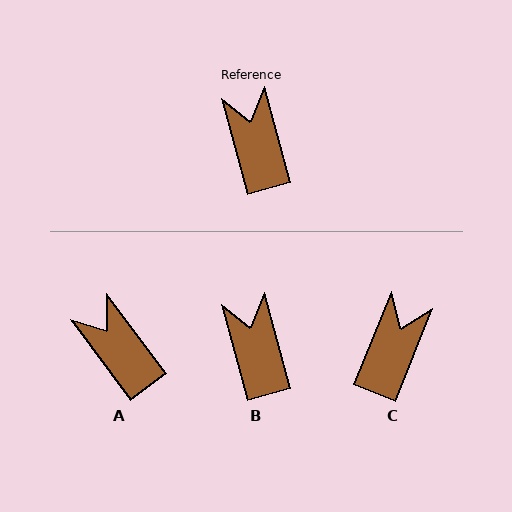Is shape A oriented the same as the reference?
No, it is off by about 21 degrees.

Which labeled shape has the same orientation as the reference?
B.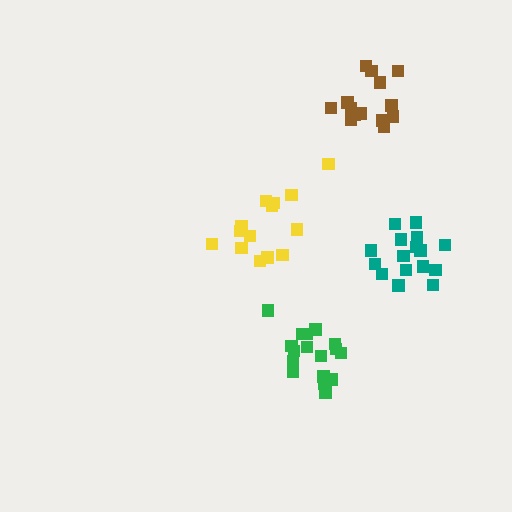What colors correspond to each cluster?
The clusters are colored: yellow, teal, green, brown.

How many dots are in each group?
Group 1: 14 dots, Group 2: 16 dots, Group 3: 18 dots, Group 4: 14 dots (62 total).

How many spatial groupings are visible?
There are 4 spatial groupings.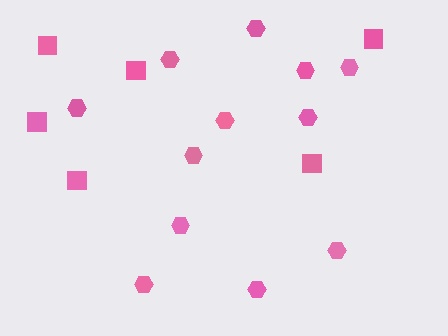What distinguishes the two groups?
There are 2 groups: one group of hexagons (12) and one group of squares (6).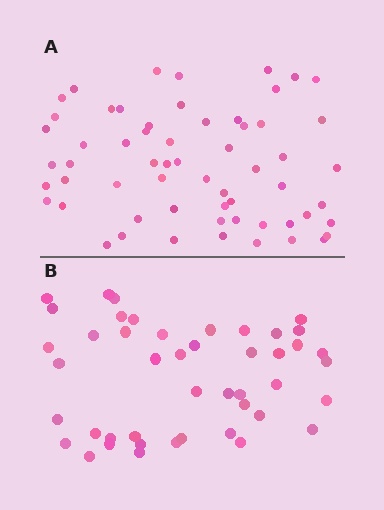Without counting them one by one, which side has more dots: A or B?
Region A (the top region) has more dots.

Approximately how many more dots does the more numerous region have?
Region A has approximately 15 more dots than region B.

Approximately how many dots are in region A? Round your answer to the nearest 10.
About 60 dots.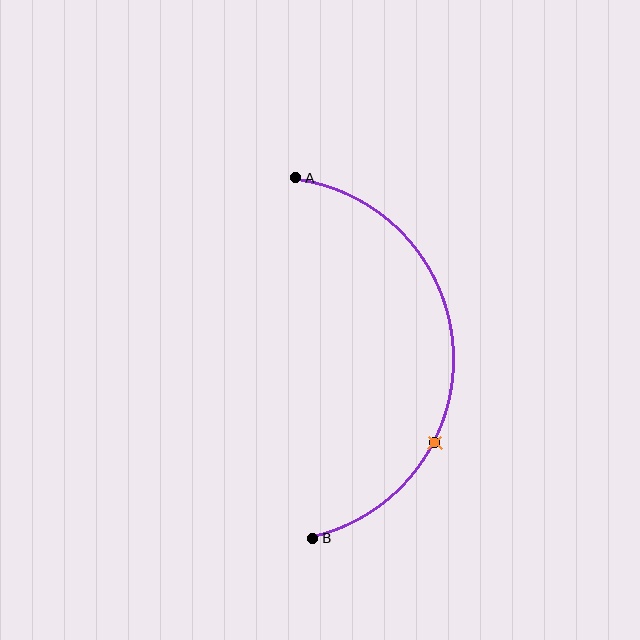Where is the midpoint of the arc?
The arc midpoint is the point on the curve farthest from the straight line joining A and B. It sits to the right of that line.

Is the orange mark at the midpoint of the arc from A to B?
No. The orange mark lies on the arc but is closer to endpoint B. The arc midpoint would be at the point on the curve equidistant along the arc from both A and B.